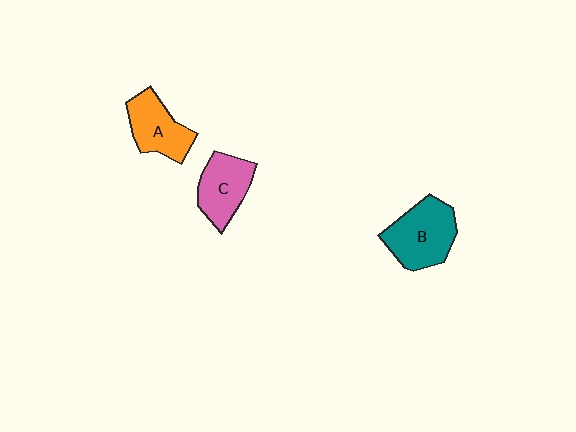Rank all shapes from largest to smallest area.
From largest to smallest: B (teal), C (pink), A (orange).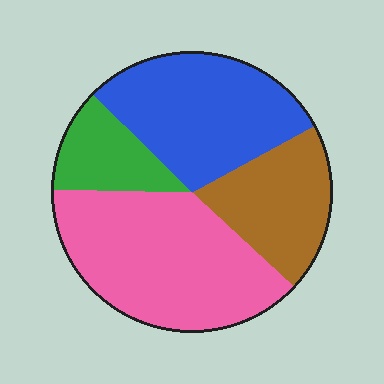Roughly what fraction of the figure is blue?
Blue takes up about one third (1/3) of the figure.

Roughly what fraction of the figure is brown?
Brown covers 20% of the figure.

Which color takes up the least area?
Green, at roughly 10%.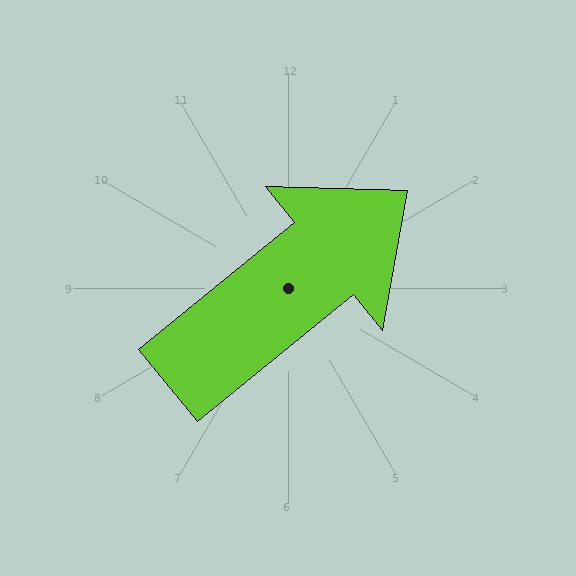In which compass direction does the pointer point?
Northeast.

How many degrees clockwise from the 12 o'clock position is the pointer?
Approximately 51 degrees.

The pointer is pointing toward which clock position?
Roughly 2 o'clock.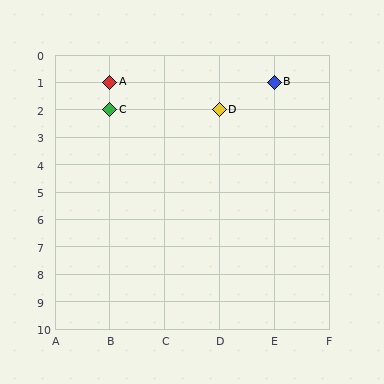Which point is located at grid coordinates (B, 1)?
Point A is at (B, 1).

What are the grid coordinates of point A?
Point A is at grid coordinates (B, 1).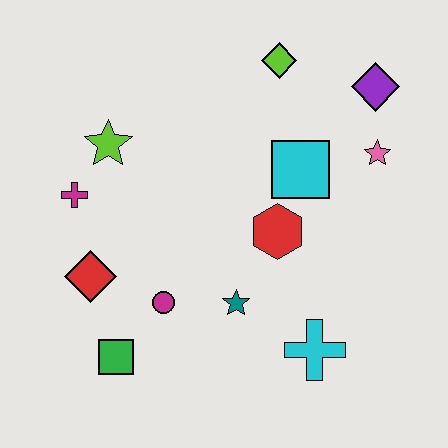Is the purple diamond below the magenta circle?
No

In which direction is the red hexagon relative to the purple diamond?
The red hexagon is below the purple diamond.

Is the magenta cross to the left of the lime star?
Yes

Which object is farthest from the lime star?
The cyan cross is farthest from the lime star.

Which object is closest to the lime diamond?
The purple diamond is closest to the lime diamond.